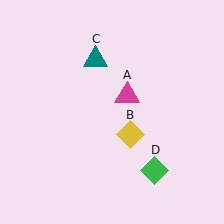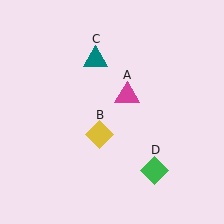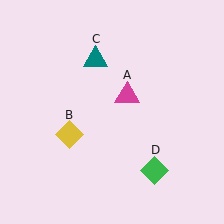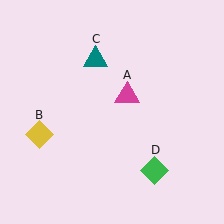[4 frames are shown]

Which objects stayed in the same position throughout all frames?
Magenta triangle (object A) and teal triangle (object C) and green diamond (object D) remained stationary.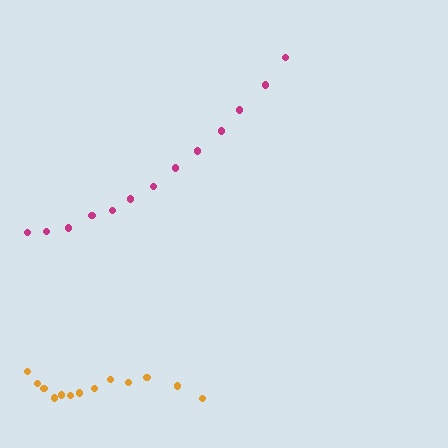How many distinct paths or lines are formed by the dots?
There are 2 distinct paths.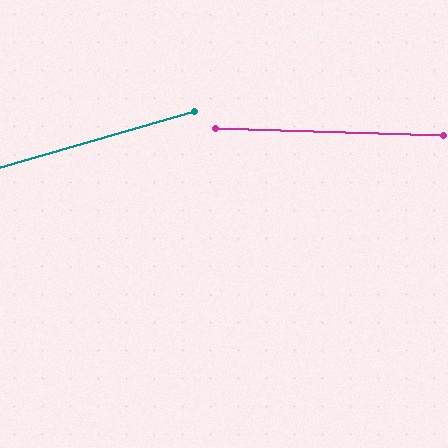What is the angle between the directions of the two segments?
Approximately 18 degrees.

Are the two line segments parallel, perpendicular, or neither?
Neither parallel nor perpendicular — they differ by about 18°.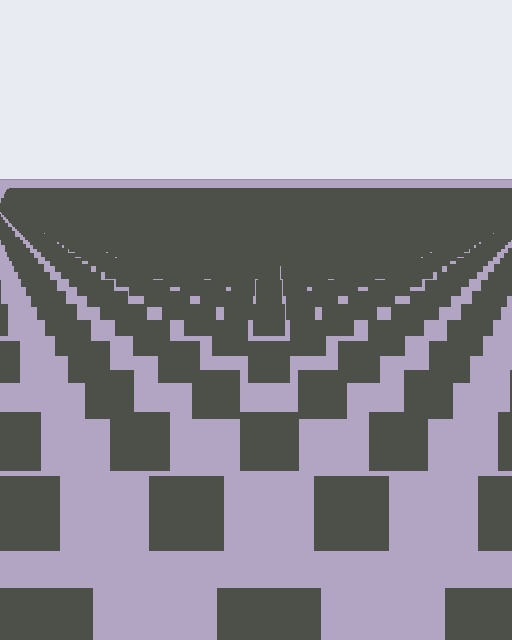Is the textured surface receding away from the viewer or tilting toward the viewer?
The surface is receding away from the viewer. Texture elements get smaller and denser toward the top.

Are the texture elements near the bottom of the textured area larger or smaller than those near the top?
Larger. Near the bottom, elements are closer to the viewer and appear at a bigger on-screen size.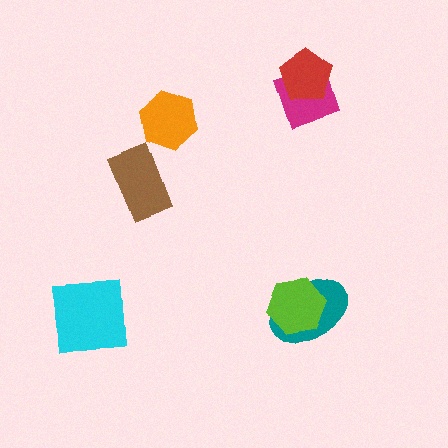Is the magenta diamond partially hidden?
Yes, it is partially covered by another shape.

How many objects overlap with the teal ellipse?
1 object overlaps with the teal ellipse.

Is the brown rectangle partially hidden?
No, no other shape covers it.